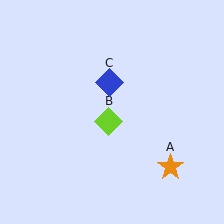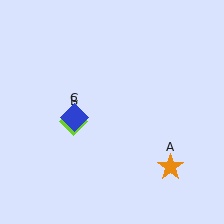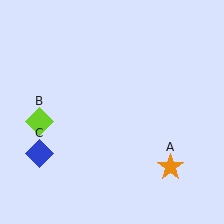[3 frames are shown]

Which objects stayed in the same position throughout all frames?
Orange star (object A) remained stationary.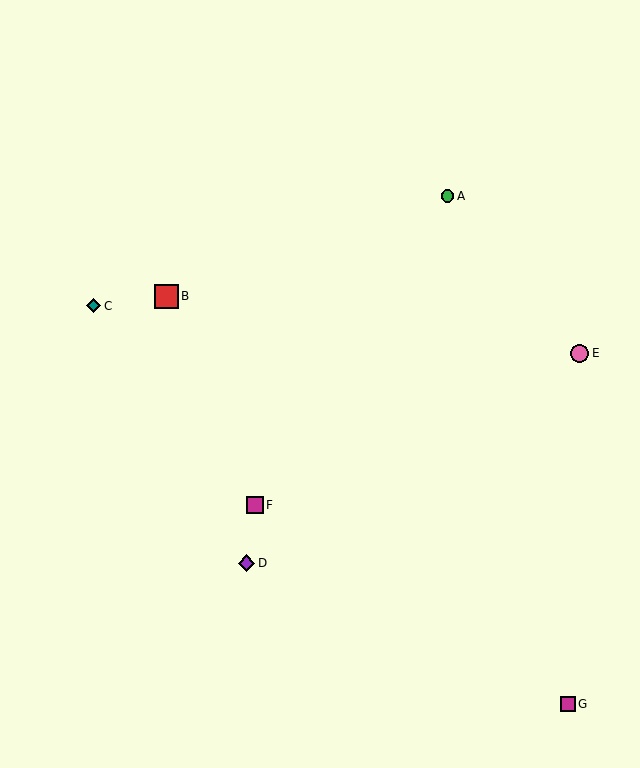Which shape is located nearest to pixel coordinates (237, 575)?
The purple diamond (labeled D) at (246, 563) is nearest to that location.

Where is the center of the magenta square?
The center of the magenta square is at (568, 704).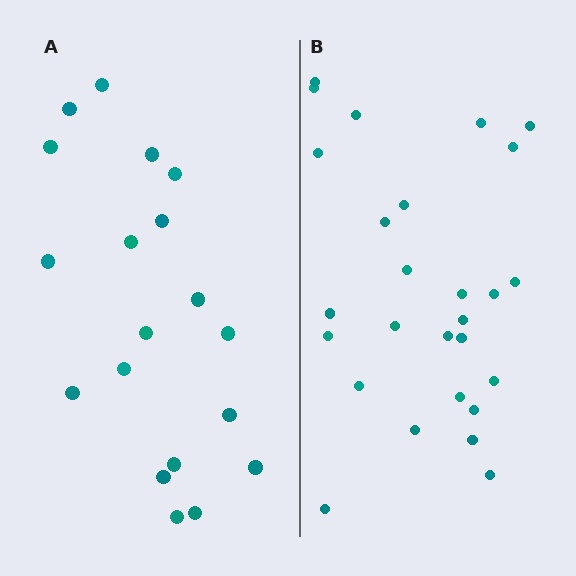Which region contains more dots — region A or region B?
Region B (the right region) has more dots.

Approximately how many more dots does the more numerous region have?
Region B has roughly 8 or so more dots than region A.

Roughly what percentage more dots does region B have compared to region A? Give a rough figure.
About 40% more.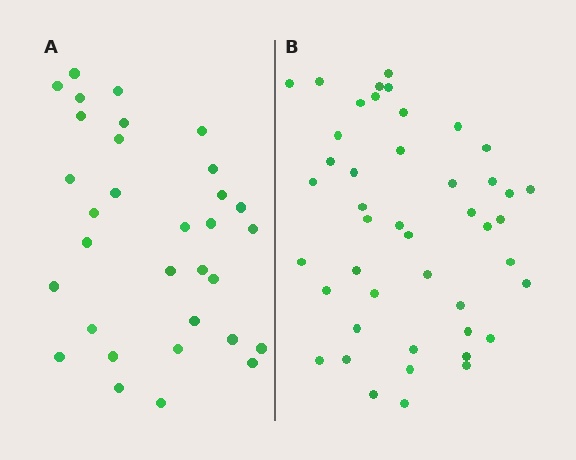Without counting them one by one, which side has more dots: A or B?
Region B (the right region) has more dots.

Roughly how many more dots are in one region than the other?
Region B has approximately 15 more dots than region A.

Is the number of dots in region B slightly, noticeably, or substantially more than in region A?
Region B has noticeably more, but not dramatically so. The ratio is roughly 1.4 to 1.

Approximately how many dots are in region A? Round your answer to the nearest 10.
About 30 dots. (The exact count is 32, which rounds to 30.)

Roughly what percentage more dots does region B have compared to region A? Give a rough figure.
About 40% more.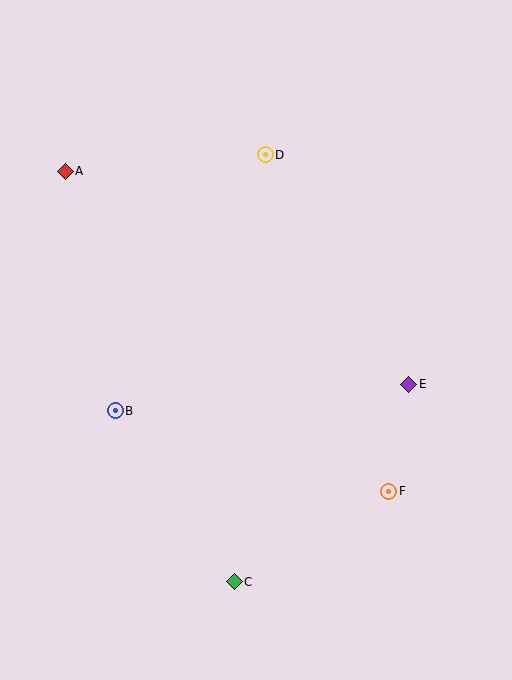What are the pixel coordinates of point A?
Point A is at (65, 171).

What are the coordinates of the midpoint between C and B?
The midpoint between C and B is at (175, 496).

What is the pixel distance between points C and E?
The distance between C and E is 264 pixels.